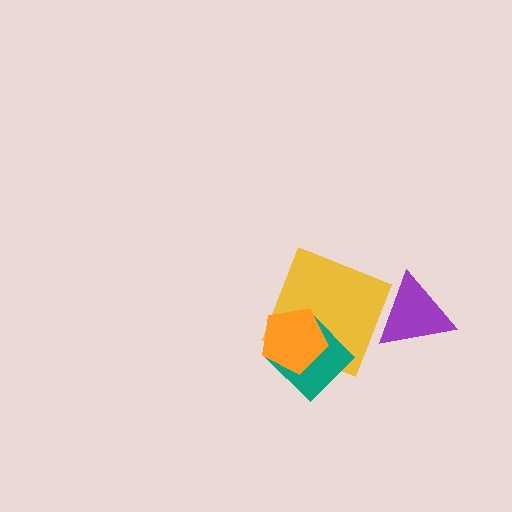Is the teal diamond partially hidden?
Yes, it is partially covered by another shape.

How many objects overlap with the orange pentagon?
2 objects overlap with the orange pentagon.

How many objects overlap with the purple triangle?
0 objects overlap with the purple triangle.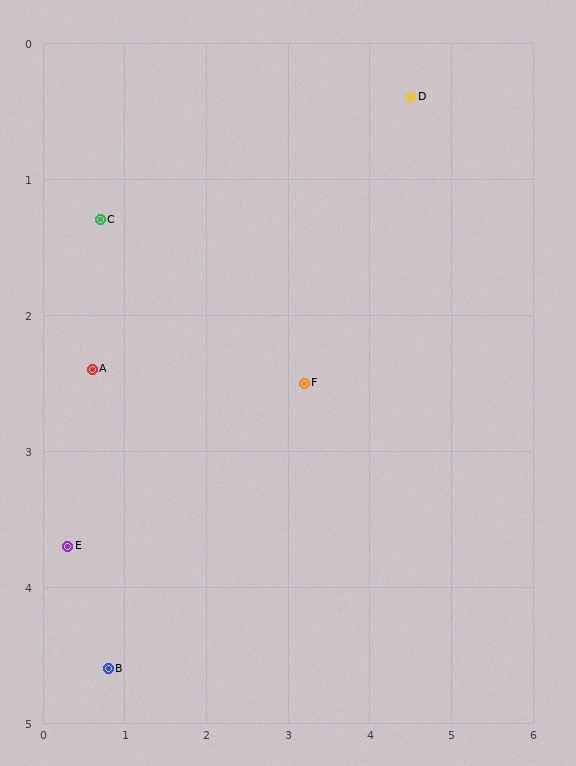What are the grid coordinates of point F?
Point F is at approximately (3.2, 2.5).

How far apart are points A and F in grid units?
Points A and F are about 2.6 grid units apart.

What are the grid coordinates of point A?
Point A is at approximately (0.6, 2.4).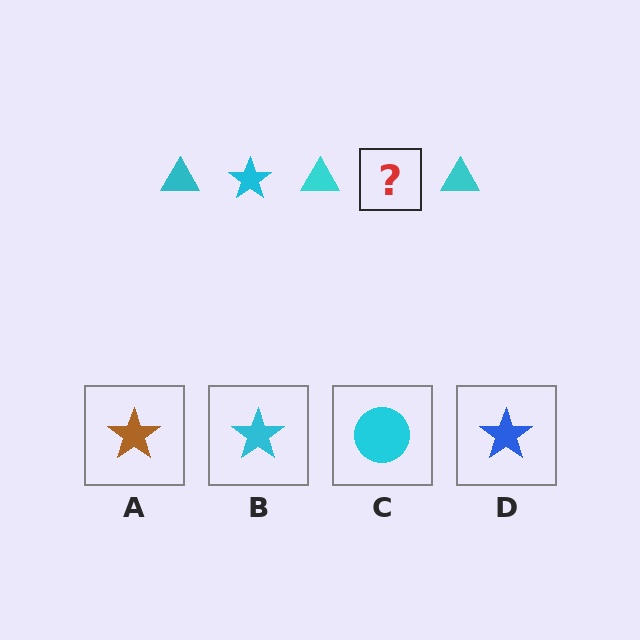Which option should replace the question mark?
Option B.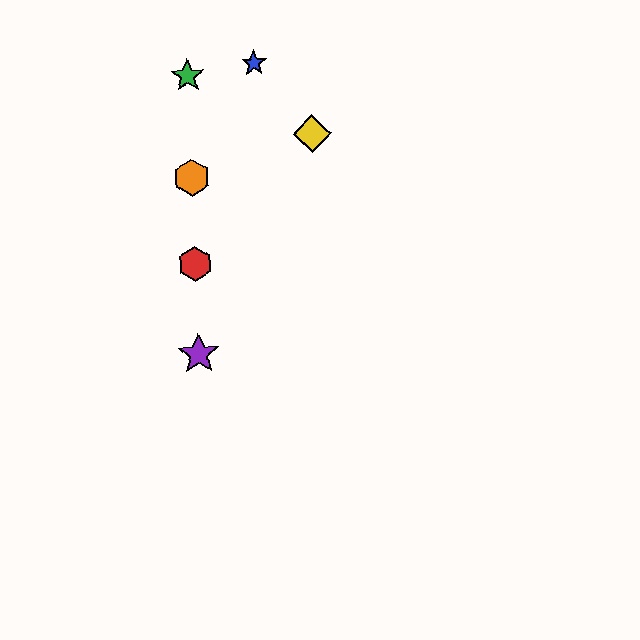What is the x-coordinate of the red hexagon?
The red hexagon is at x≈195.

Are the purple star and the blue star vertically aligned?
No, the purple star is at x≈199 and the blue star is at x≈254.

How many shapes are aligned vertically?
4 shapes (the red hexagon, the green star, the purple star, the orange hexagon) are aligned vertically.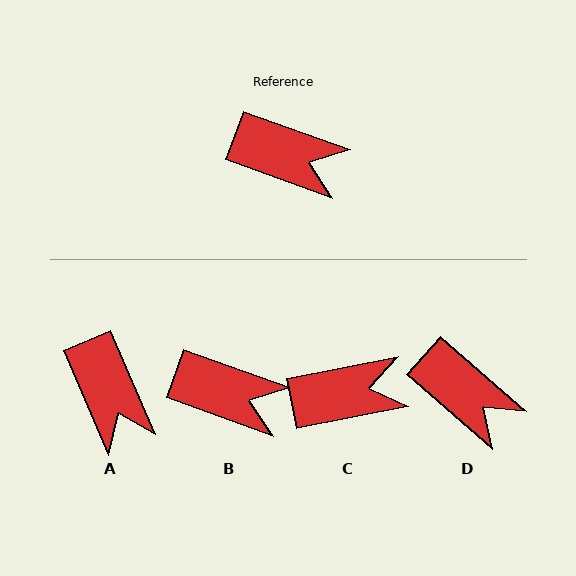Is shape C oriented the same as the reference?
No, it is off by about 31 degrees.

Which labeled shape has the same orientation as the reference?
B.